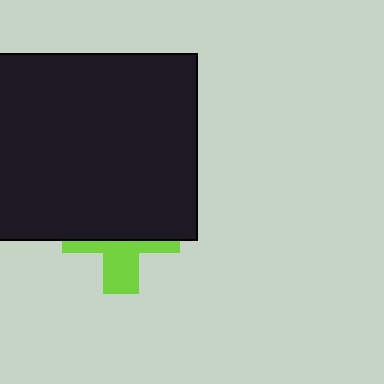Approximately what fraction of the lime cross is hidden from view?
Roughly 60% of the lime cross is hidden behind the black rectangle.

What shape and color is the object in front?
The object in front is a black rectangle.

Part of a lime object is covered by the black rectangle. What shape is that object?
It is a cross.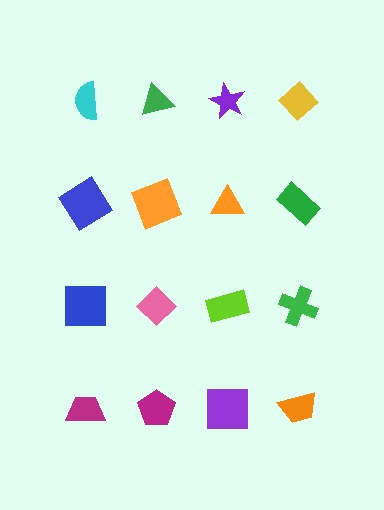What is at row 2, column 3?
An orange triangle.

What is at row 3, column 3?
A lime rectangle.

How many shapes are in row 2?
4 shapes.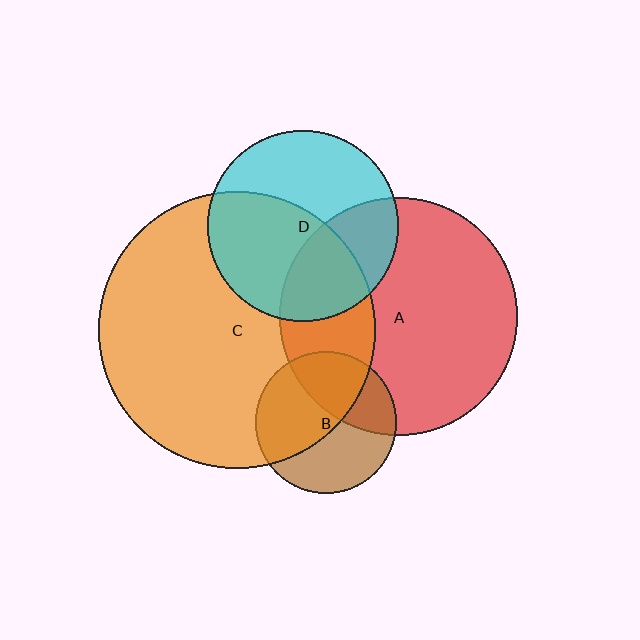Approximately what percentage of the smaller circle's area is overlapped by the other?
Approximately 30%.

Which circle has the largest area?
Circle C (orange).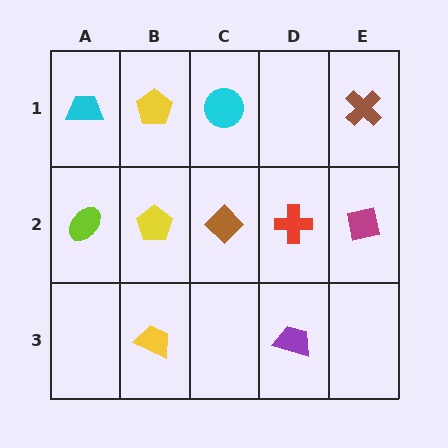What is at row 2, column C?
A brown diamond.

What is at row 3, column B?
A yellow trapezoid.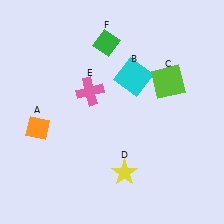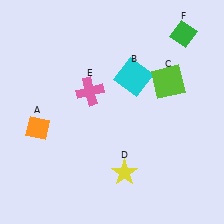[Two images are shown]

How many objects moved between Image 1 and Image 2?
1 object moved between the two images.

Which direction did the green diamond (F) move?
The green diamond (F) moved right.